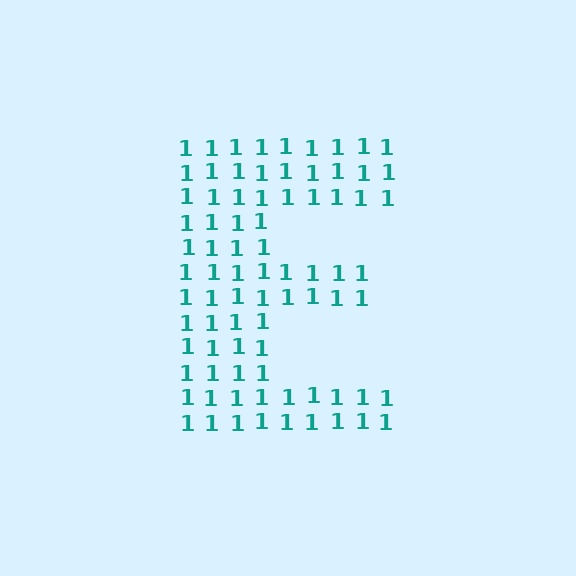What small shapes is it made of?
It is made of small digit 1's.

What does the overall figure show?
The overall figure shows the letter E.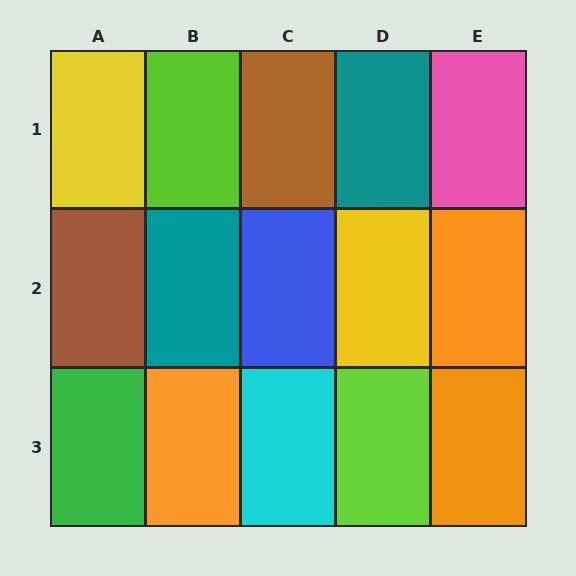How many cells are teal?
2 cells are teal.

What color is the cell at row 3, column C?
Cyan.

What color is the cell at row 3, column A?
Green.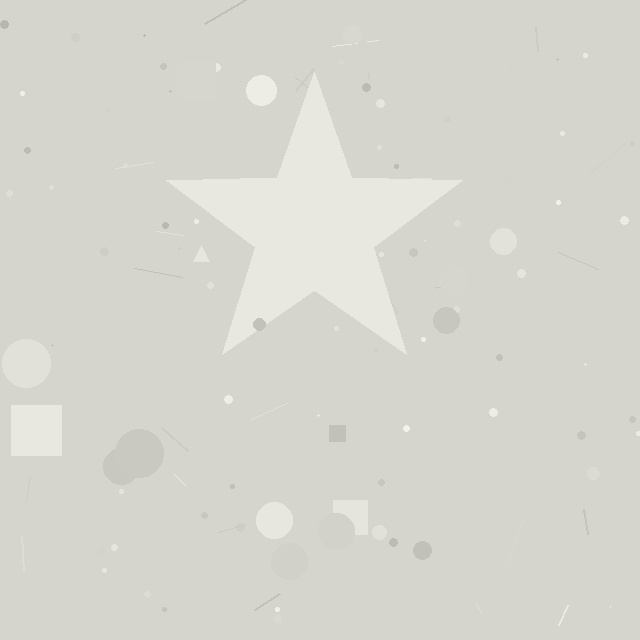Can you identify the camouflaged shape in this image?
The camouflaged shape is a star.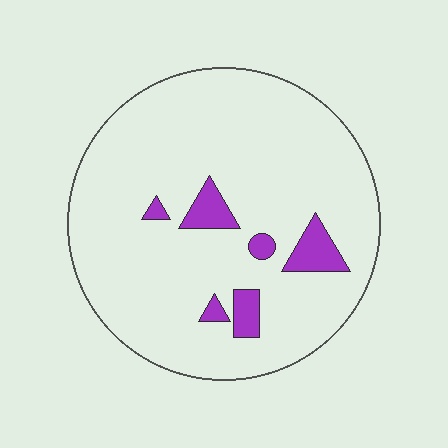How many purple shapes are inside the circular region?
6.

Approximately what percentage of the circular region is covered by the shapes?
Approximately 10%.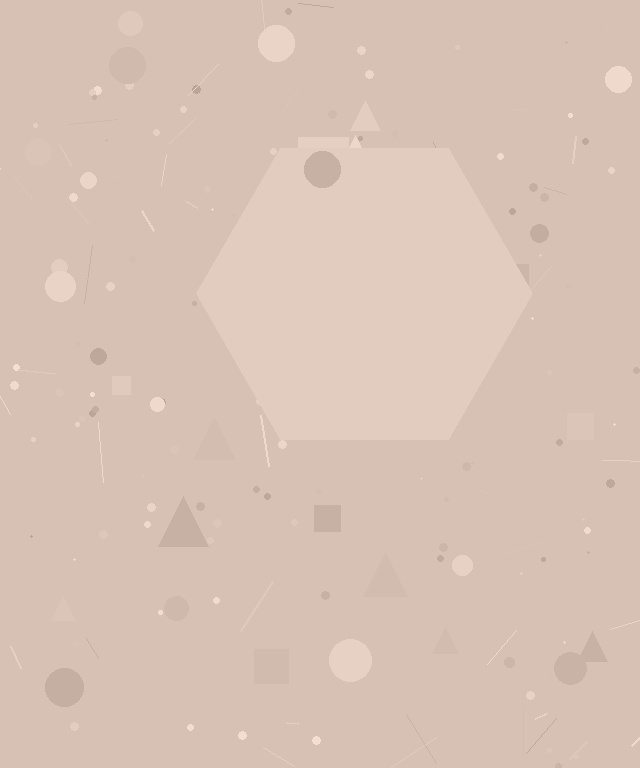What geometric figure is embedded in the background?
A hexagon is embedded in the background.